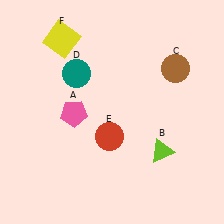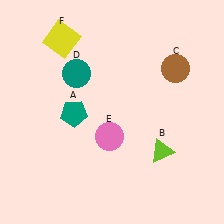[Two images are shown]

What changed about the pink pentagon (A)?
In Image 1, A is pink. In Image 2, it changed to teal.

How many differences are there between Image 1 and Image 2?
There are 2 differences between the two images.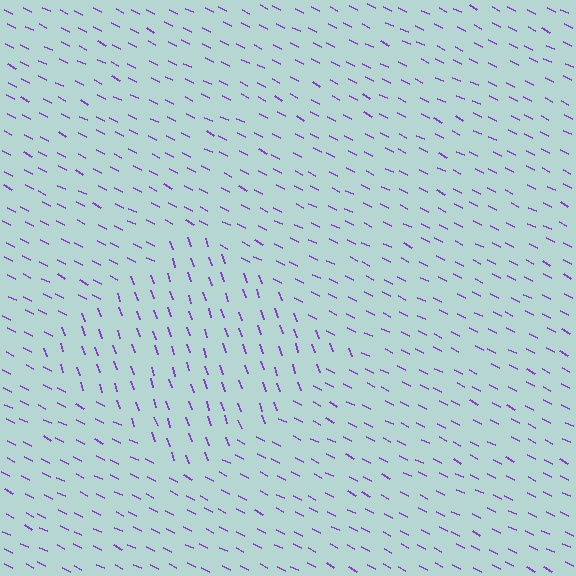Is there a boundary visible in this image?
Yes, there is a texture boundary formed by a change in line orientation.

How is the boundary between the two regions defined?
The boundary is defined purely by a change in line orientation (approximately 45 degrees difference). All lines are the same color and thickness.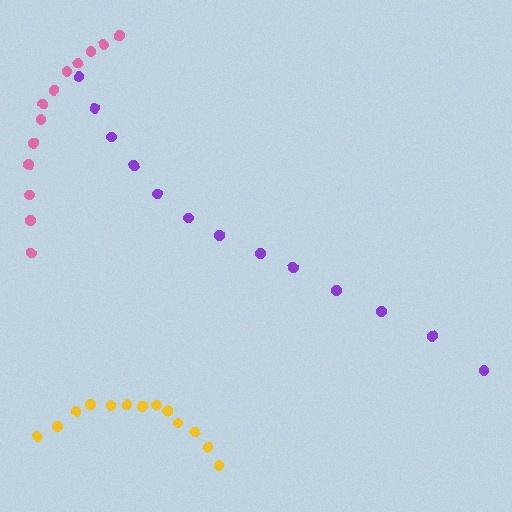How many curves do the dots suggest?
There are 3 distinct paths.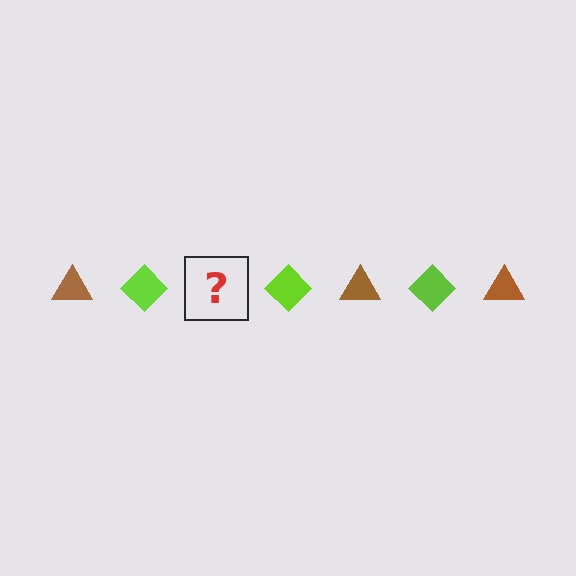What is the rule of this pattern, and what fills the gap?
The rule is that the pattern alternates between brown triangle and lime diamond. The gap should be filled with a brown triangle.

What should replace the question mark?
The question mark should be replaced with a brown triangle.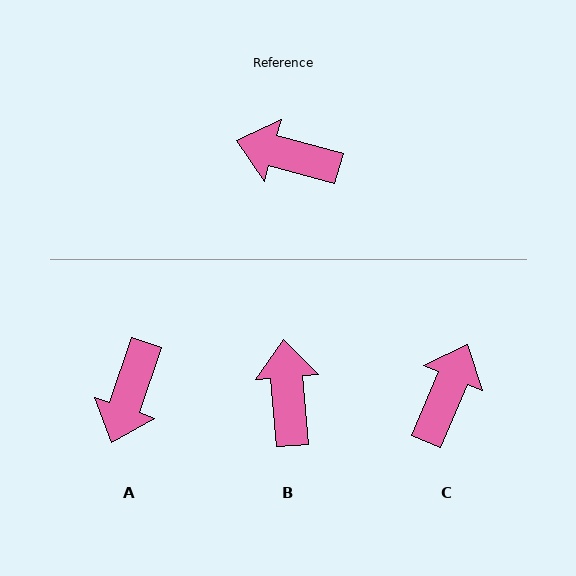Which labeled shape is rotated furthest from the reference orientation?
C, about 98 degrees away.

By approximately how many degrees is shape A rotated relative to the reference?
Approximately 86 degrees counter-clockwise.